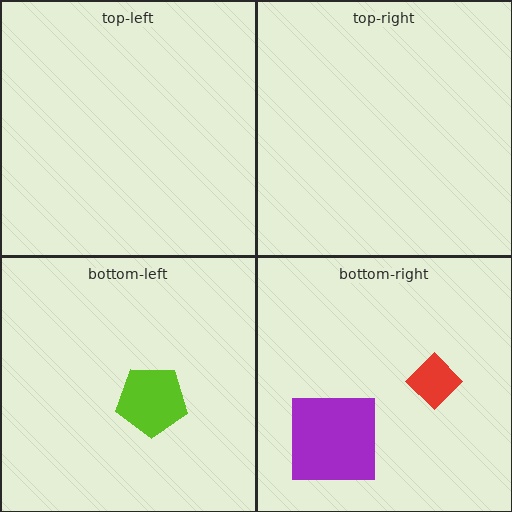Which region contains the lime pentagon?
The bottom-left region.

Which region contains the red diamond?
The bottom-right region.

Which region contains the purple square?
The bottom-right region.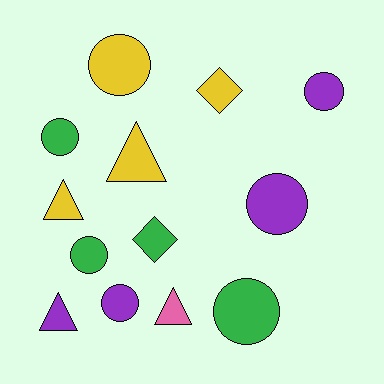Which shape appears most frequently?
Circle, with 7 objects.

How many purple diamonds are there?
There are no purple diamonds.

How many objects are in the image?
There are 13 objects.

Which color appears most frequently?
Green, with 4 objects.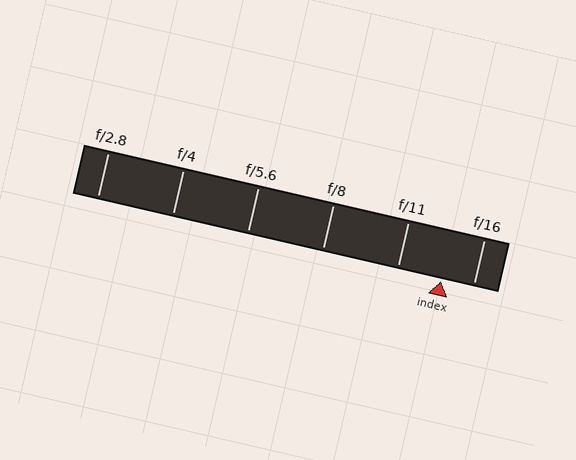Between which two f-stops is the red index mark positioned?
The index mark is between f/11 and f/16.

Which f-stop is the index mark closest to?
The index mark is closest to f/16.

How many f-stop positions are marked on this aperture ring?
There are 6 f-stop positions marked.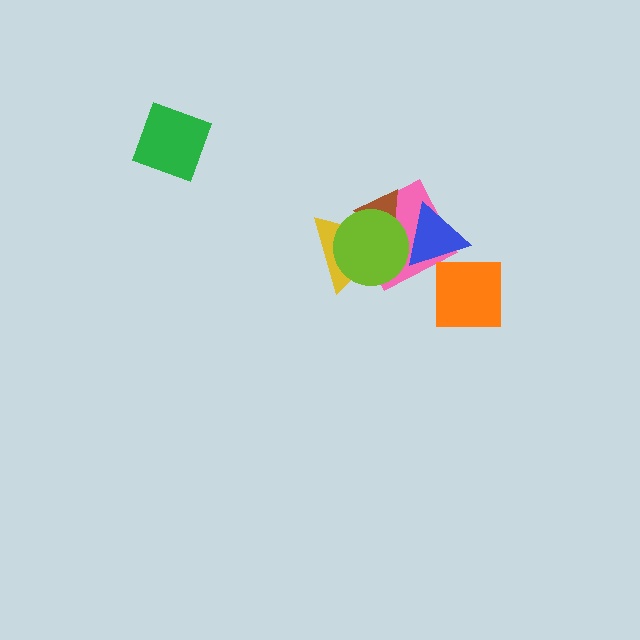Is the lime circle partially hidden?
Yes, it is partially covered by another shape.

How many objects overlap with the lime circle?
4 objects overlap with the lime circle.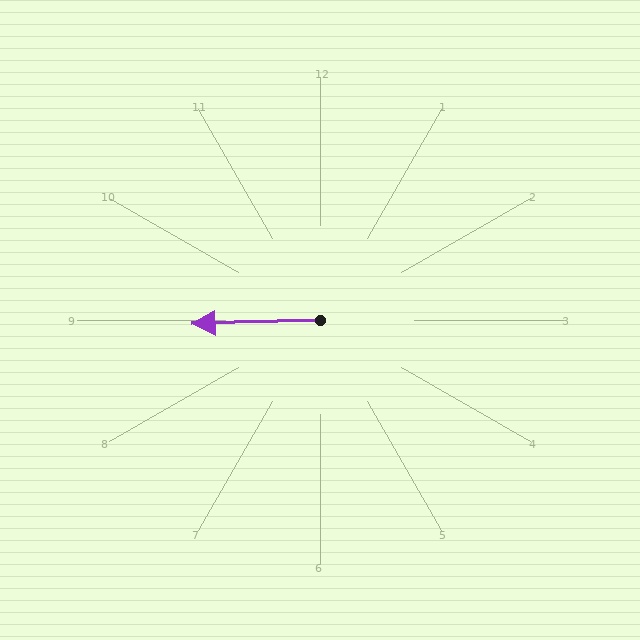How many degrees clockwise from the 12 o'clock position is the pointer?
Approximately 268 degrees.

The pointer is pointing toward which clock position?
Roughly 9 o'clock.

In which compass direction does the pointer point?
West.